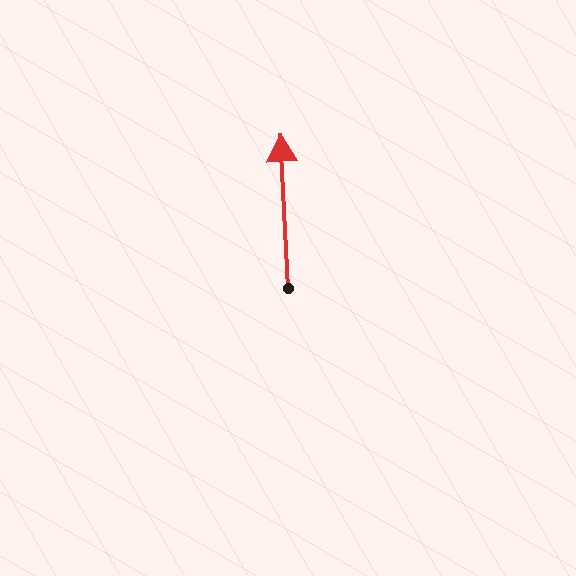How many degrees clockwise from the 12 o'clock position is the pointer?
Approximately 357 degrees.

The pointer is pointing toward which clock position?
Roughly 12 o'clock.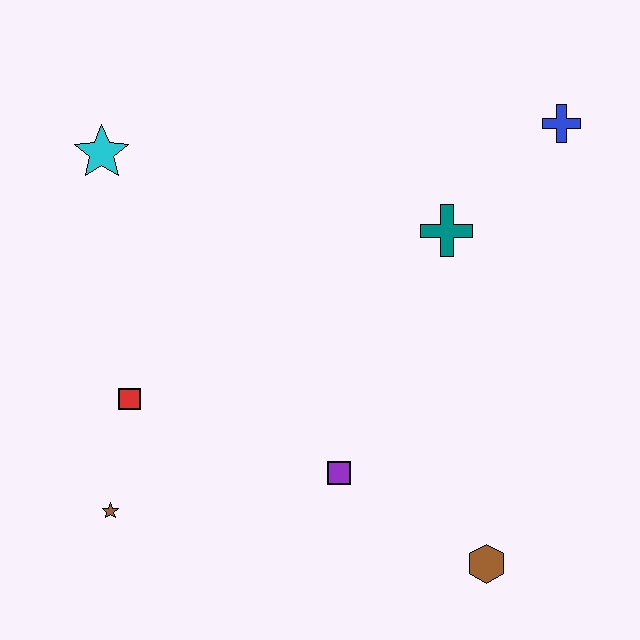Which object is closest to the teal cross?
The blue cross is closest to the teal cross.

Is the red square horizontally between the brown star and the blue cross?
Yes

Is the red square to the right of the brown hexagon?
No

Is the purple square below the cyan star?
Yes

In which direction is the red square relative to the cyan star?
The red square is below the cyan star.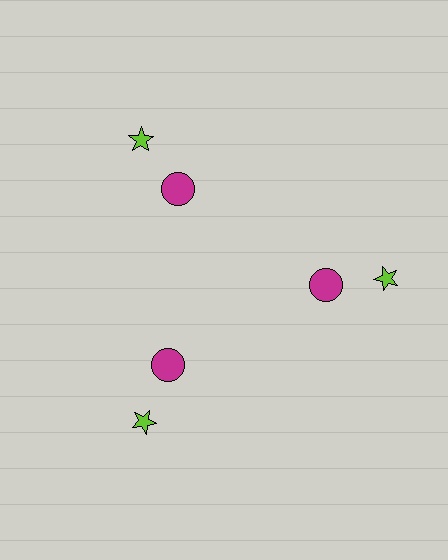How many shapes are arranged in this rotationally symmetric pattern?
There are 6 shapes, arranged in 3 groups of 2.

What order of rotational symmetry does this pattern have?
This pattern has 3-fold rotational symmetry.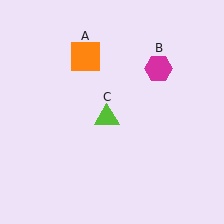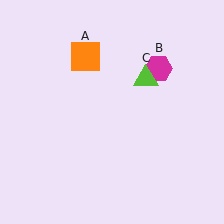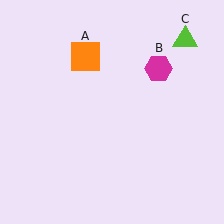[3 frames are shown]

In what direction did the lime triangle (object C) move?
The lime triangle (object C) moved up and to the right.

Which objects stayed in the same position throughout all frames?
Orange square (object A) and magenta hexagon (object B) remained stationary.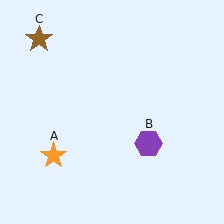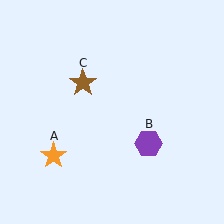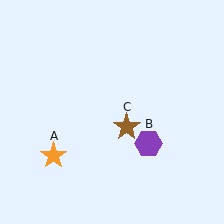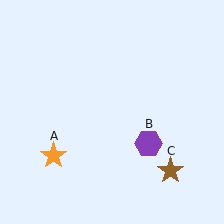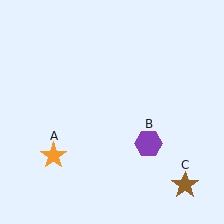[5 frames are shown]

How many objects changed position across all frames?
1 object changed position: brown star (object C).